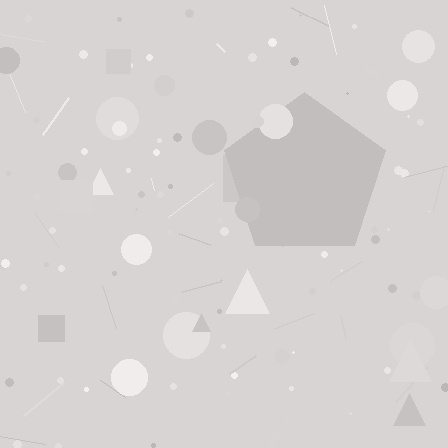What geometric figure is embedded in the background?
A pentagon is embedded in the background.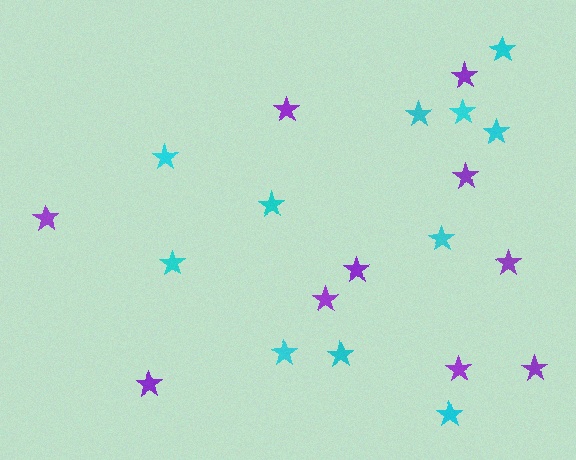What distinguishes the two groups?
There are 2 groups: one group of purple stars (10) and one group of cyan stars (11).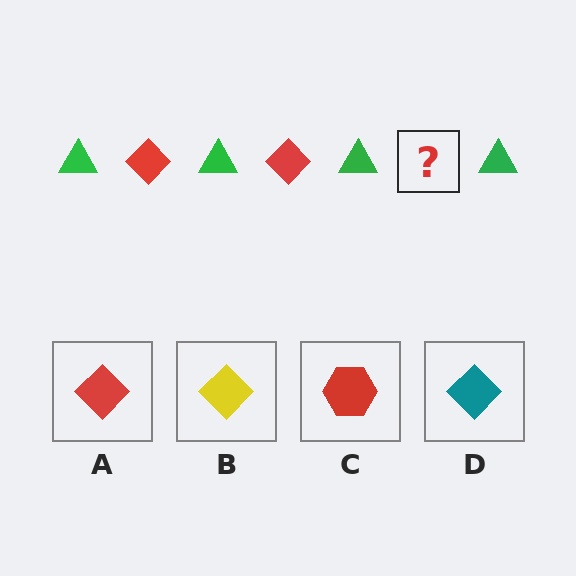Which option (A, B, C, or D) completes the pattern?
A.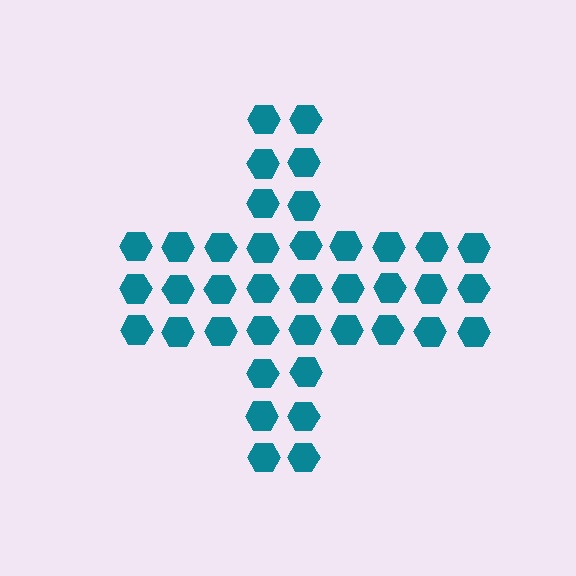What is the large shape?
The large shape is a cross.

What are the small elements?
The small elements are hexagons.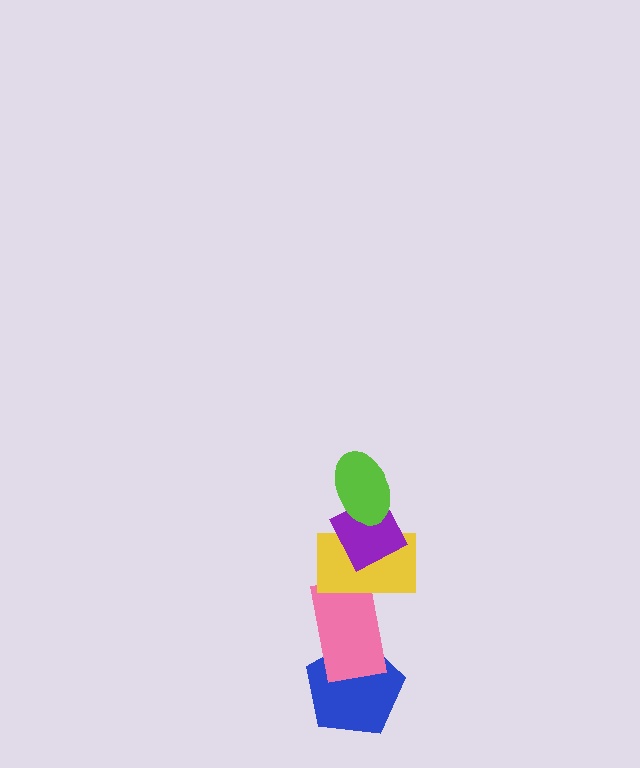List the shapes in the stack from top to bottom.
From top to bottom: the lime ellipse, the purple diamond, the yellow rectangle, the pink rectangle, the blue pentagon.